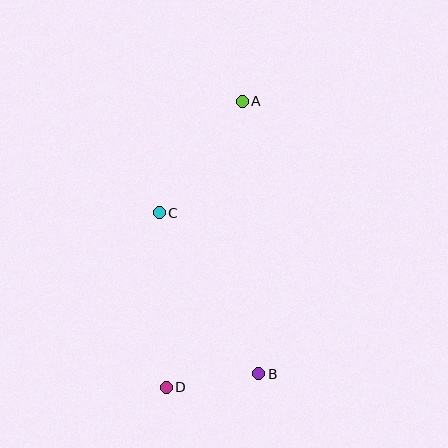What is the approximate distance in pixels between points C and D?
The distance between C and D is approximately 174 pixels.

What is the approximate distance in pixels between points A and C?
The distance between A and C is approximately 140 pixels.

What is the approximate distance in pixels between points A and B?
The distance between A and B is approximately 273 pixels.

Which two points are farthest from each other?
Points A and D are farthest from each other.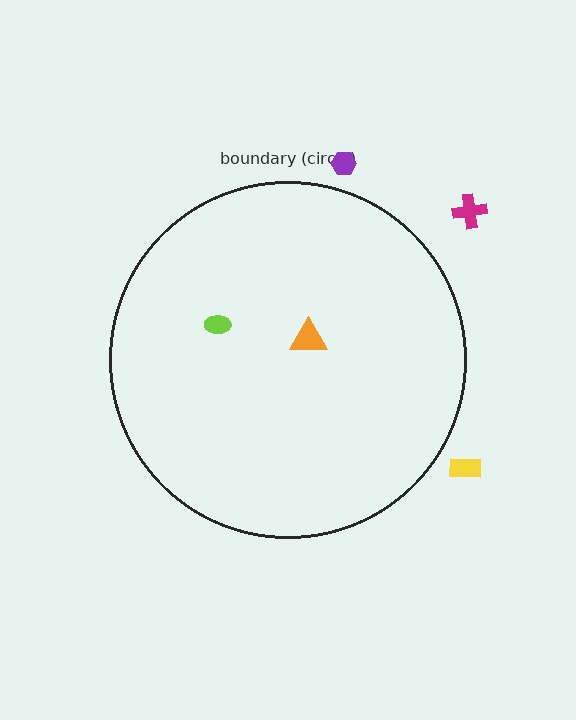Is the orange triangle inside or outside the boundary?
Inside.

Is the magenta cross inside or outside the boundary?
Outside.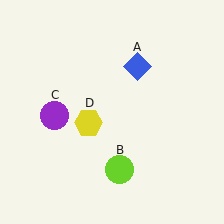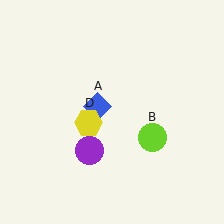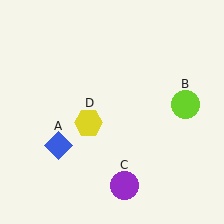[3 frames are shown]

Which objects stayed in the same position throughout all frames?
Yellow hexagon (object D) remained stationary.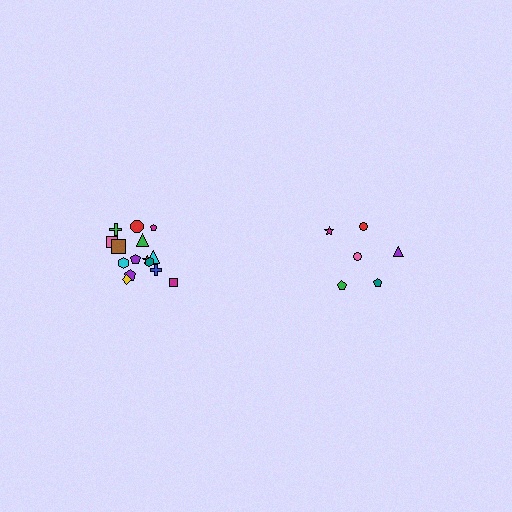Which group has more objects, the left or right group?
The left group.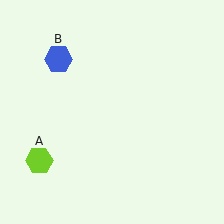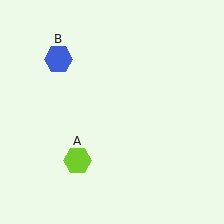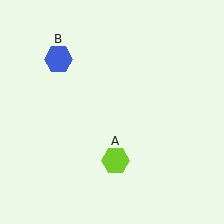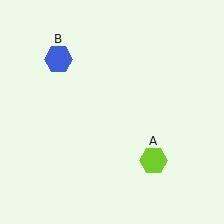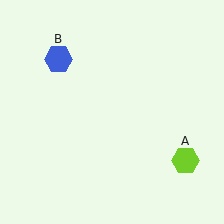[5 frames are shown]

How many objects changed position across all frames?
1 object changed position: lime hexagon (object A).